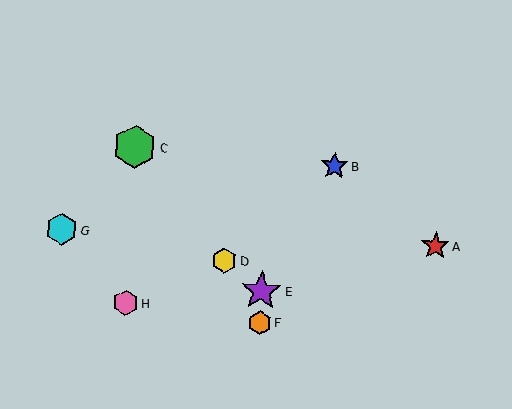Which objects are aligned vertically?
Objects E, F are aligned vertically.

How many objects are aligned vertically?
2 objects (E, F) are aligned vertically.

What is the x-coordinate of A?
Object A is at x≈435.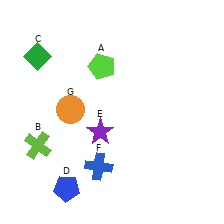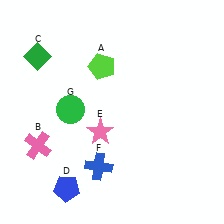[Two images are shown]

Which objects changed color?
B changed from lime to pink. E changed from purple to pink. G changed from orange to green.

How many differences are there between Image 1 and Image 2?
There are 3 differences between the two images.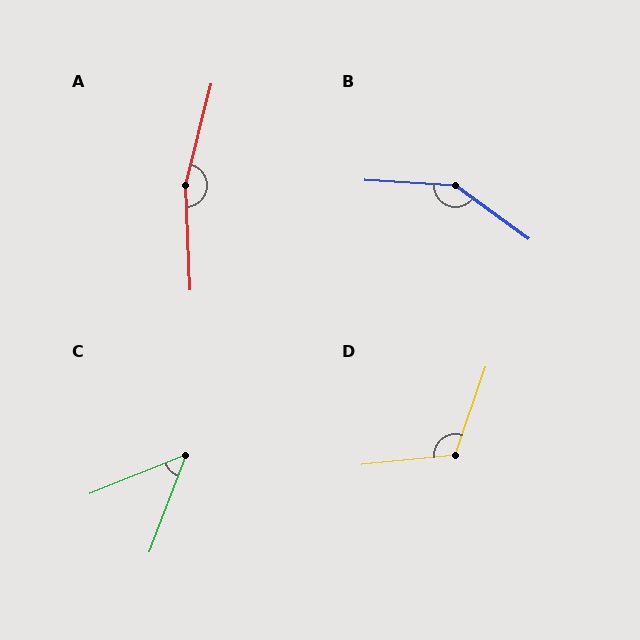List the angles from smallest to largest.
C (47°), D (115°), B (148°), A (163°).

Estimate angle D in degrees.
Approximately 115 degrees.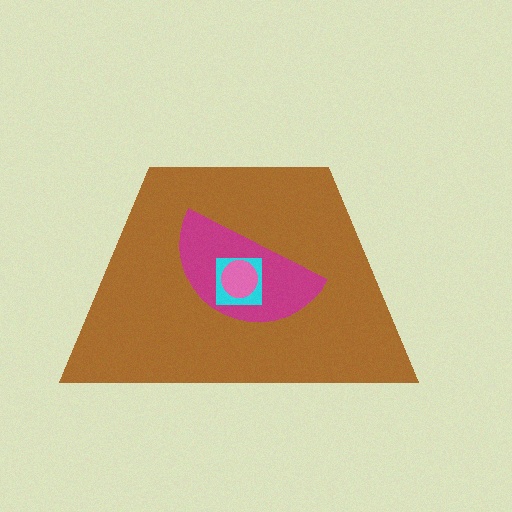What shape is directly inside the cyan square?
The pink circle.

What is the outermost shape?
The brown trapezoid.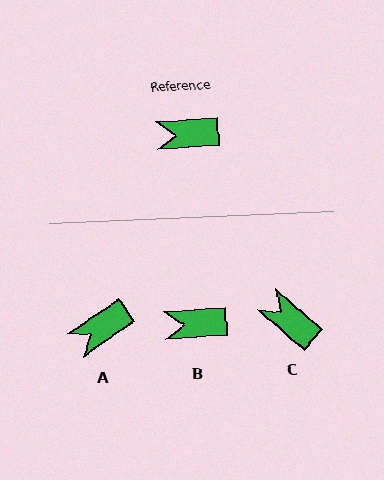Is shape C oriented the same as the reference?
No, it is off by about 45 degrees.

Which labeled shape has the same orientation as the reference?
B.